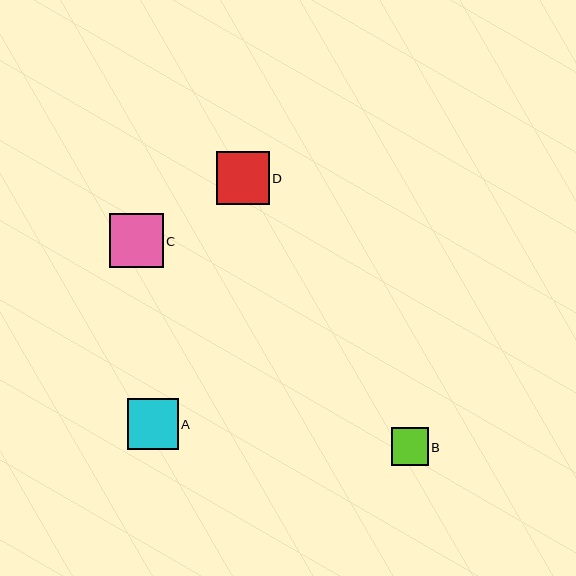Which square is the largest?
Square C is the largest with a size of approximately 53 pixels.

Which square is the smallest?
Square B is the smallest with a size of approximately 37 pixels.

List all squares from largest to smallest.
From largest to smallest: C, D, A, B.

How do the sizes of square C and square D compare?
Square C and square D are approximately the same size.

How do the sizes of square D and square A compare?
Square D and square A are approximately the same size.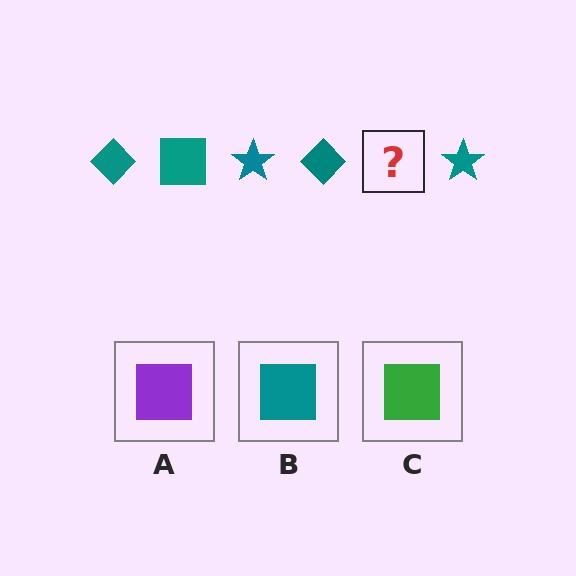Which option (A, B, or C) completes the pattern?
B.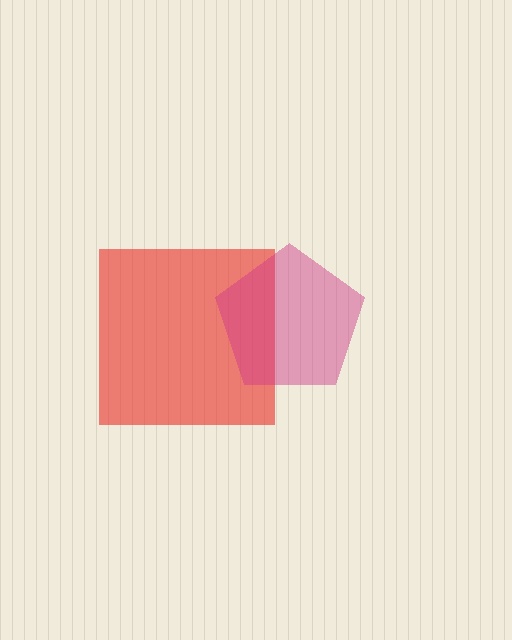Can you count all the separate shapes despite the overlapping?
Yes, there are 2 separate shapes.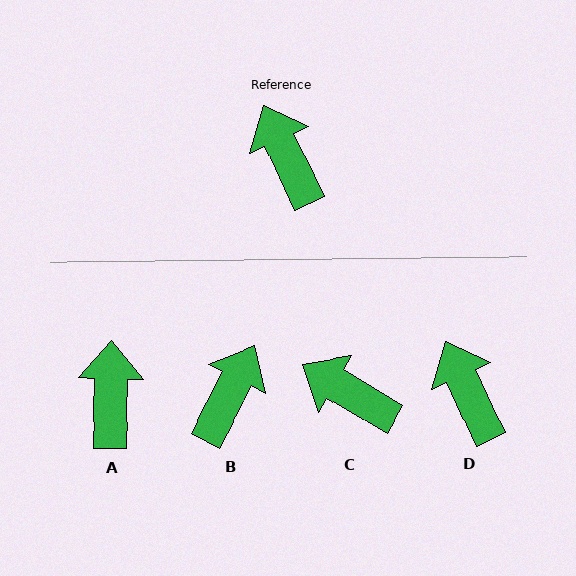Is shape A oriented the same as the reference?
No, it is off by about 26 degrees.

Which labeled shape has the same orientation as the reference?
D.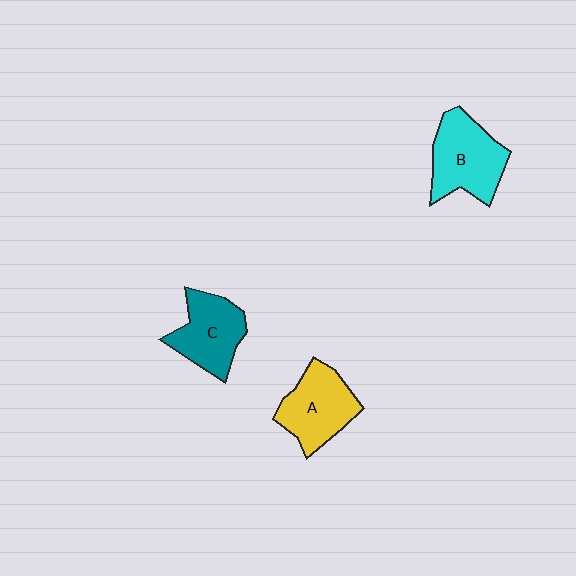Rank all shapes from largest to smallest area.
From largest to smallest: B (cyan), A (yellow), C (teal).